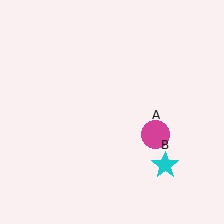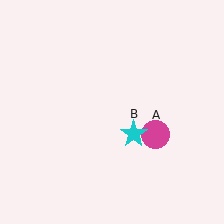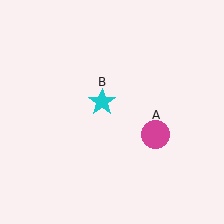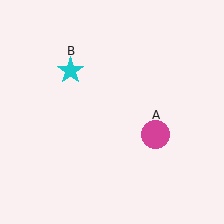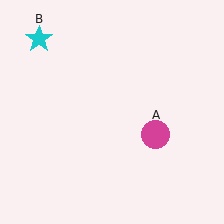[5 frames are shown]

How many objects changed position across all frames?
1 object changed position: cyan star (object B).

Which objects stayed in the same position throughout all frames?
Magenta circle (object A) remained stationary.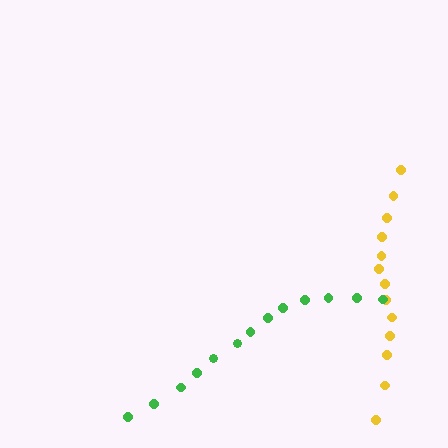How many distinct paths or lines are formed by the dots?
There are 2 distinct paths.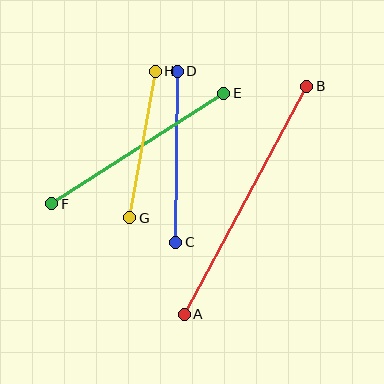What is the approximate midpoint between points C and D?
The midpoint is at approximately (177, 157) pixels.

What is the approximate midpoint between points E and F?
The midpoint is at approximately (138, 149) pixels.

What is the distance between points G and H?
The distance is approximately 148 pixels.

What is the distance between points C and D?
The distance is approximately 171 pixels.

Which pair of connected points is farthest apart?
Points A and B are farthest apart.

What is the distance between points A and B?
The distance is approximately 259 pixels.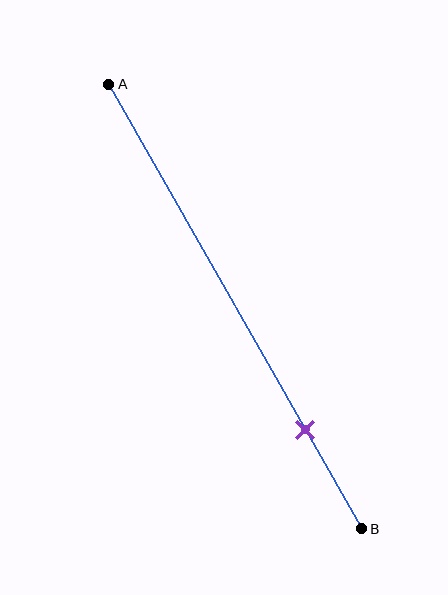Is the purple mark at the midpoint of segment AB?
No, the mark is at about 80% from A, not at the 50% midpoint.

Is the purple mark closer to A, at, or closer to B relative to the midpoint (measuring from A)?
The purple mark is closer to point B than the midpoint of segment AB.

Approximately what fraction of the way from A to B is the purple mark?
The purple mark is approximately 80% of the way from A to B.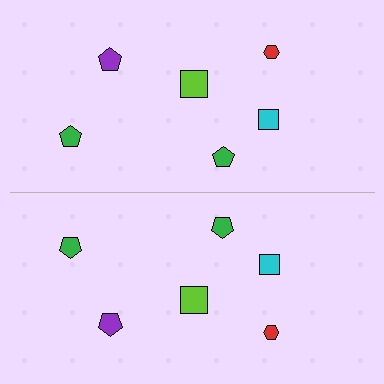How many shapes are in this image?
There are 12 shapes in this image.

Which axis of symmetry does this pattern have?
The pattern has a horizontal axis of symmetry running through the center of the image.